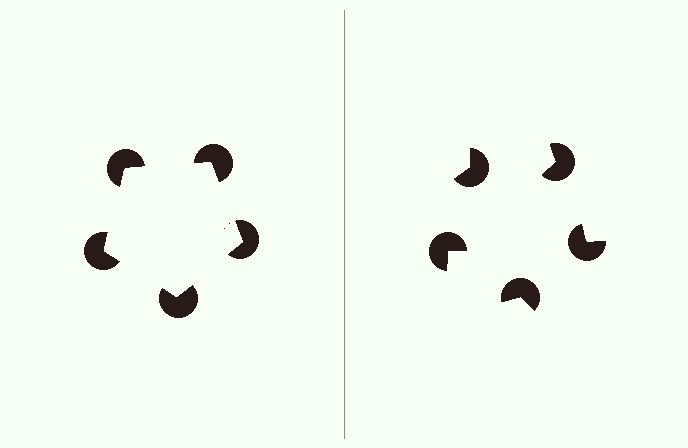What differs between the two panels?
The pac-man discs are positioned identically on both sides; only the wedge orientations differ. On the left they align to a pentagon; on the right they are misaligned.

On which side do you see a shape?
An illusory pentagon appears on the left side. On the right side the wedge cuts are rotated, so no coherent shape forms.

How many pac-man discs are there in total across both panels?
10 — 5 on each side.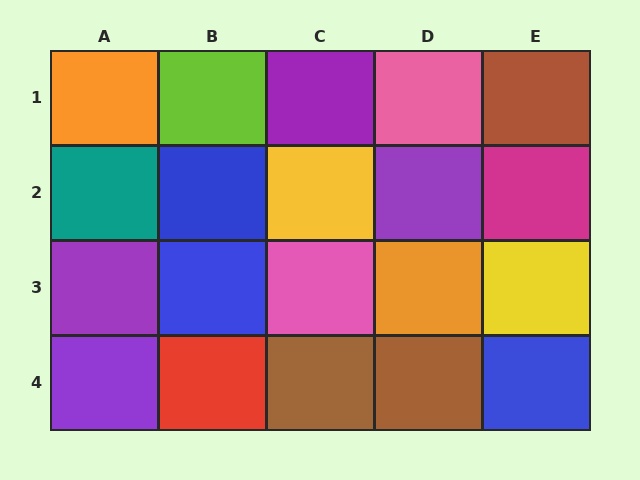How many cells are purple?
4 cells are purple.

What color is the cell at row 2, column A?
Teal.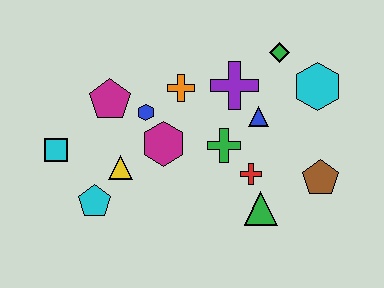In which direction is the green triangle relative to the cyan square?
The green triangle is to the right of the cyan square.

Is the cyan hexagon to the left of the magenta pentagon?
No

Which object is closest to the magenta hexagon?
The blue hexagon is closest to the magenta hexagon.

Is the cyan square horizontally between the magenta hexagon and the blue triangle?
No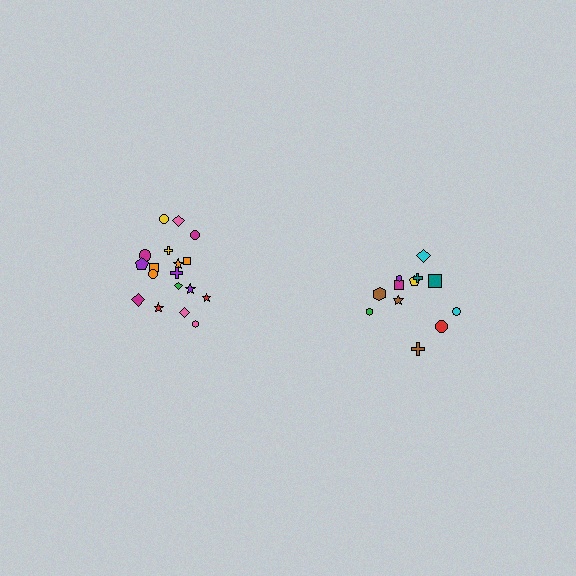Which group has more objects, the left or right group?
The left group.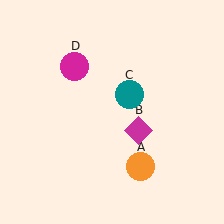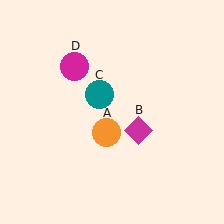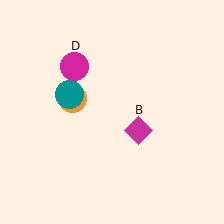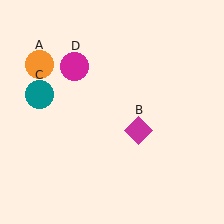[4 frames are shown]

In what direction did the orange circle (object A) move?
The orange circle (object A) moved up and to the left.